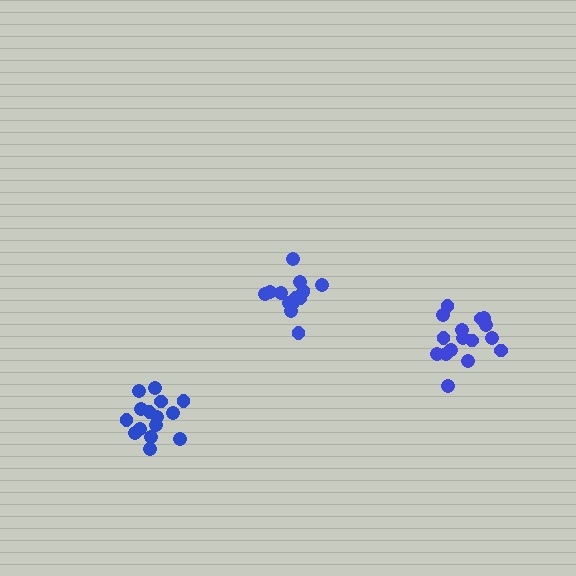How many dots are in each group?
Group 1: 14 dots, Group 2: 16 dots, Group 3: 15 dots (45 total).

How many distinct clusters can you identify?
There are 3 distinct clusters.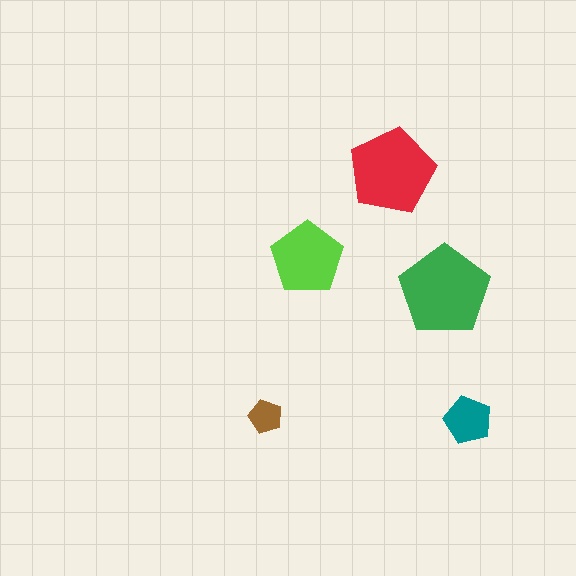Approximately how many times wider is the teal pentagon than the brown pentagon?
About 1.5 times wider.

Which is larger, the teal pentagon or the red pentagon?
The red one.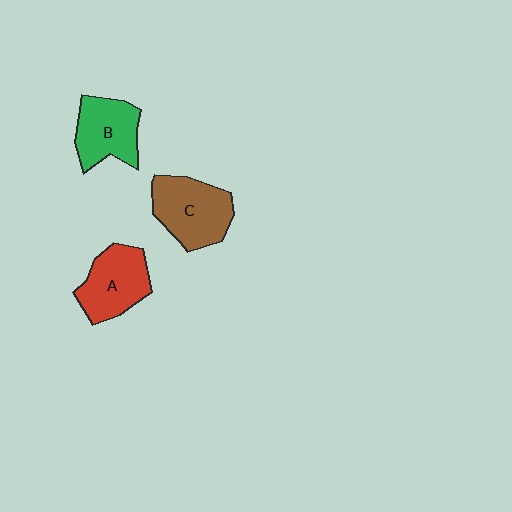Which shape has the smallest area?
Shape B (green).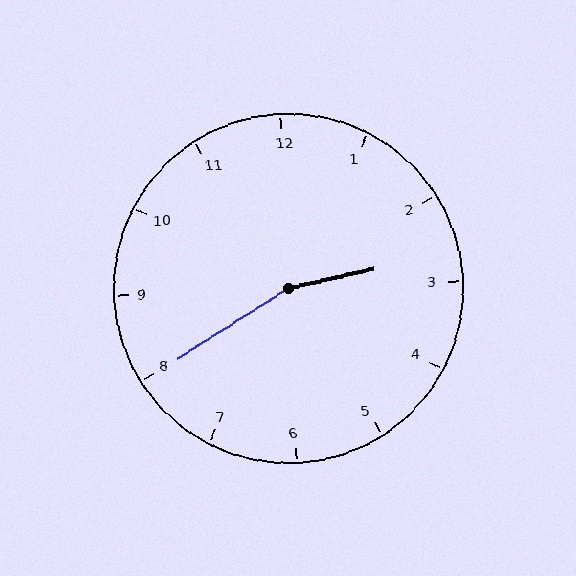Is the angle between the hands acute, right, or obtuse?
It is obtuse.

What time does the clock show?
2:40.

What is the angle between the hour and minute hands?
Approximately 160 degrees.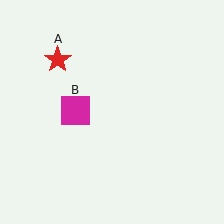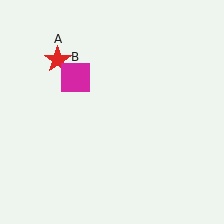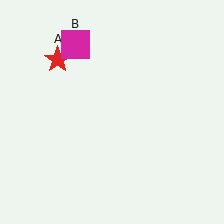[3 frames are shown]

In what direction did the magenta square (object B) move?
The magenta square (object B) moved up.